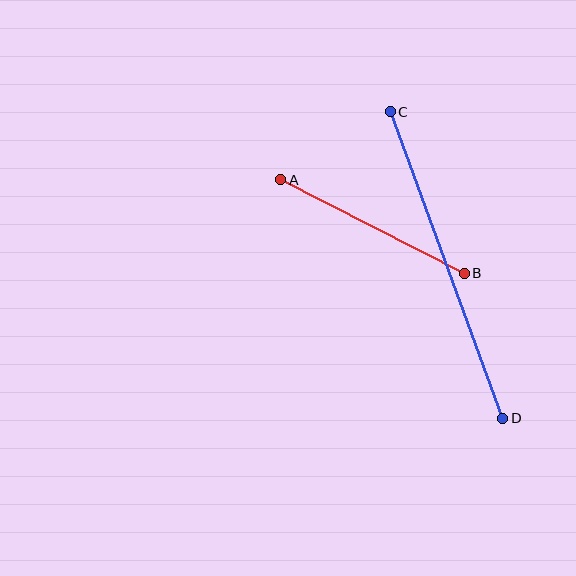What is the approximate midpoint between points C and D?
The midpoint is at approximately (446, 265) pixels.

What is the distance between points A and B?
The distance is approximately 206 pixels.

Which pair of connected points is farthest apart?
Points C and D are farthest apart.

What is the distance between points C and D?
The distance is approximately 326 pixels.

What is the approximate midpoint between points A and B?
The midpoint is at approximately (373, 227) pixels.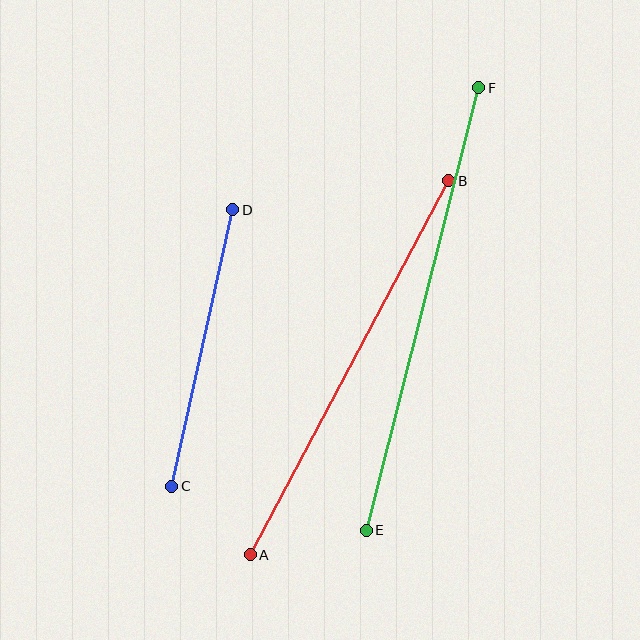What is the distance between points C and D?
The distance is approximately 283 pixels.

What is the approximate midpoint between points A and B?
The midpoint is at approximately (350, 368) pixels.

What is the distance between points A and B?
The distance is approximately 423 pixels.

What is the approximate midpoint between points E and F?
The midpoint is at approximately (422, 309) pixels.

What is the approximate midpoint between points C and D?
The midpoint is at approximately (202, 348) pixels.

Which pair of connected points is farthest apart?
Points E and F are farthest apart.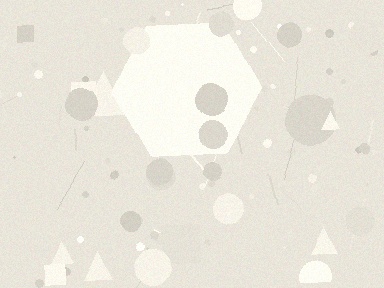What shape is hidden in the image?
A hexagon is hidden in the image.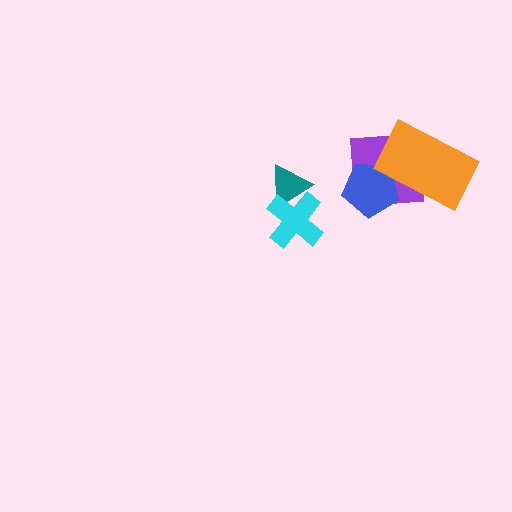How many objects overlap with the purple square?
2 objects overlap with the purple square.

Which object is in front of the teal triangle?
The cyan cross is in front of the teal triangle.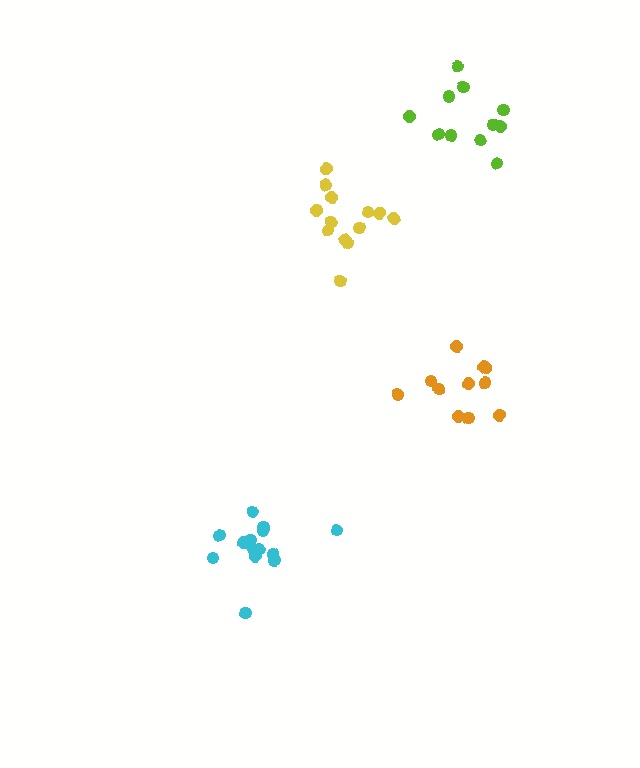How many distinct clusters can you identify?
There are 4 distinct clusters.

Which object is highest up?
The lime cluster is topmost.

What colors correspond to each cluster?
The clusters are colored: orange, yellow, cyan, lime.